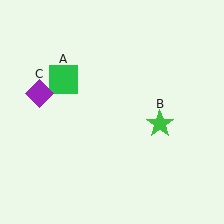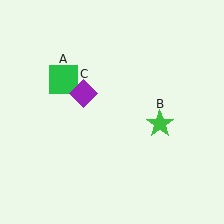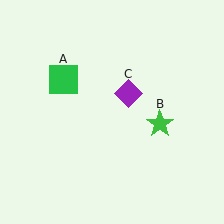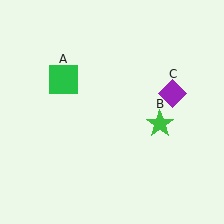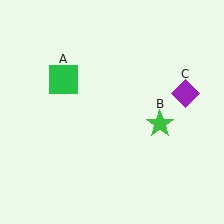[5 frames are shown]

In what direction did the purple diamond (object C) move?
The purple diamond (object C) moved right.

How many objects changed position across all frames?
1 object changed position: purple diamond (object C).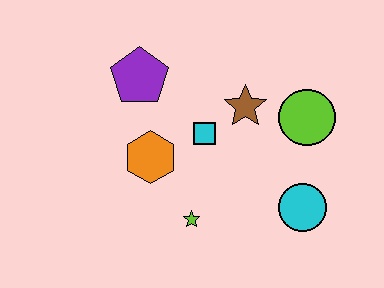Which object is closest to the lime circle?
The brown star is closest to the lime circle.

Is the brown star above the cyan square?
Yes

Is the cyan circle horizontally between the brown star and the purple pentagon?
No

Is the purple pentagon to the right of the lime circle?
No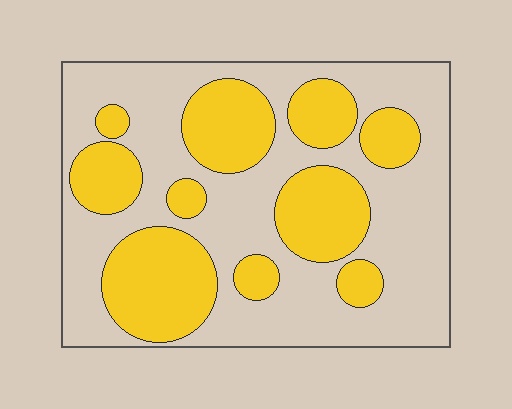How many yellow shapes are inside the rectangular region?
10.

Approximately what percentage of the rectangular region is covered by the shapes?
Approximately 40%.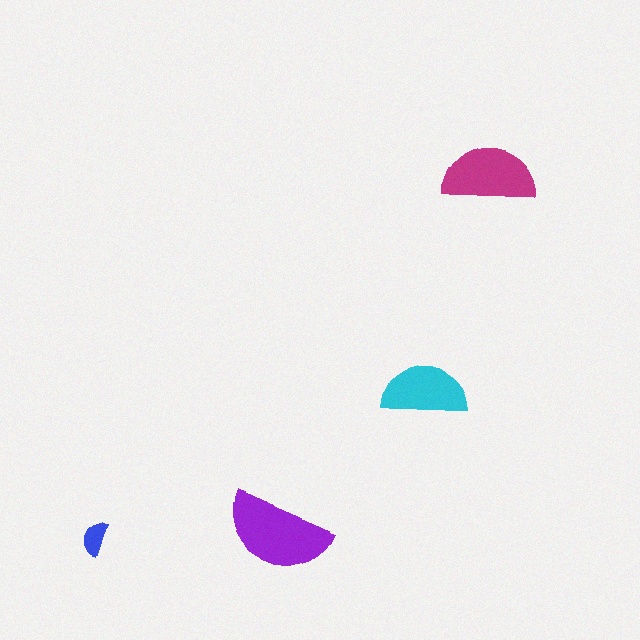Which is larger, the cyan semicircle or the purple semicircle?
The purple one.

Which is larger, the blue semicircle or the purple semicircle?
The purple one.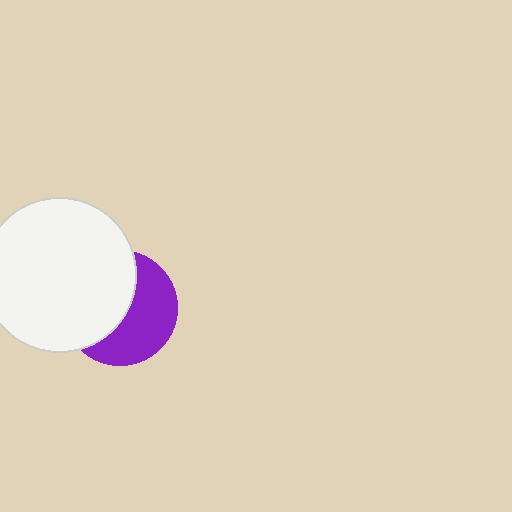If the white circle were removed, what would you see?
You would see the complete purple circle.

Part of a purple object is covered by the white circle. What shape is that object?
It is a circle.